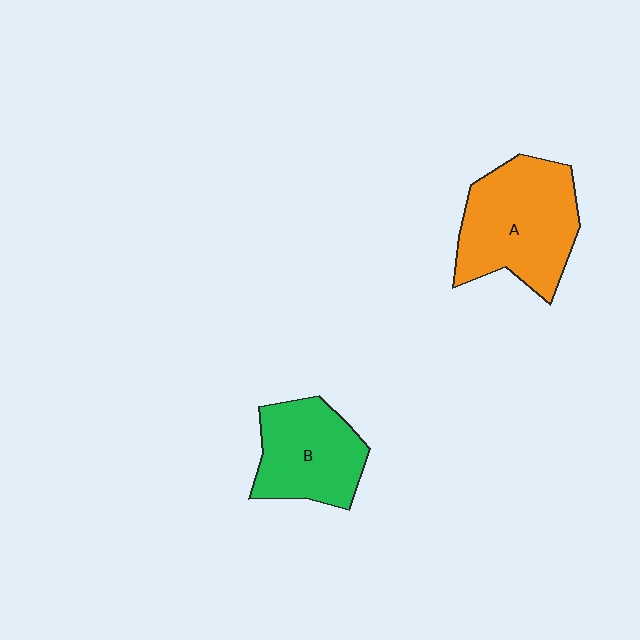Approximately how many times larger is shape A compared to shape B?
Approximately 1.3 times.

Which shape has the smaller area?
Shape B (green).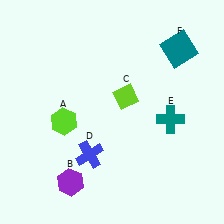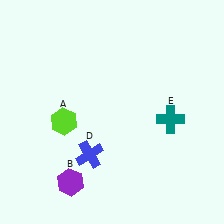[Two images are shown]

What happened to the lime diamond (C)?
The lime diamond (C) was removed in Image 2. It was in the top-right area of Image 1.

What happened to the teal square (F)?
The teal square (F) was removed in Image 2. It was in the top-right area of Image 1.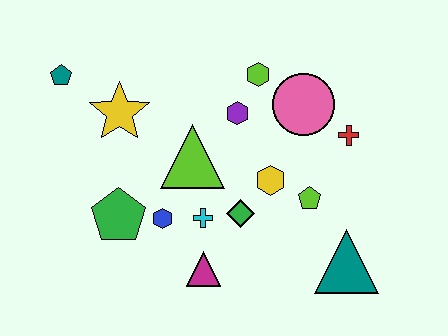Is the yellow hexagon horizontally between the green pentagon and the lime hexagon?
No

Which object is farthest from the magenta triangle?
The teal pentagon is farthest from the magenta triangle.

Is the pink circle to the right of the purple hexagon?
Yes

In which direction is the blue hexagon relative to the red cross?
The blue hexagon is to the left of the red cross.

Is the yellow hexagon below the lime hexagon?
Yes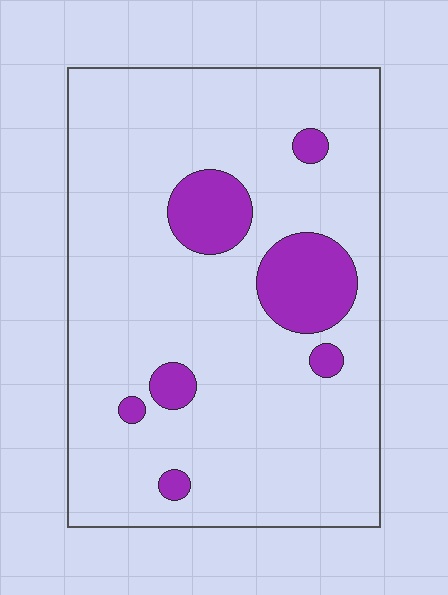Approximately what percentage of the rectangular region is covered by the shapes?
Approximately 15%.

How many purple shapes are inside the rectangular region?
7.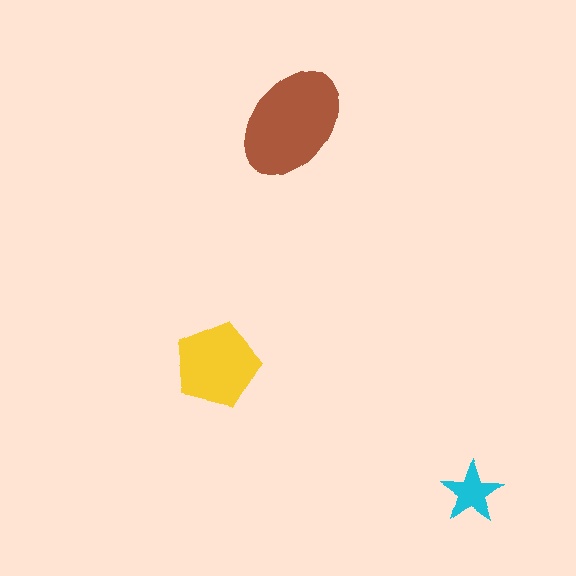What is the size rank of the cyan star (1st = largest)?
3rd.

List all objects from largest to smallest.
The brown ellipse, the yellow pentagon, the cyan star.